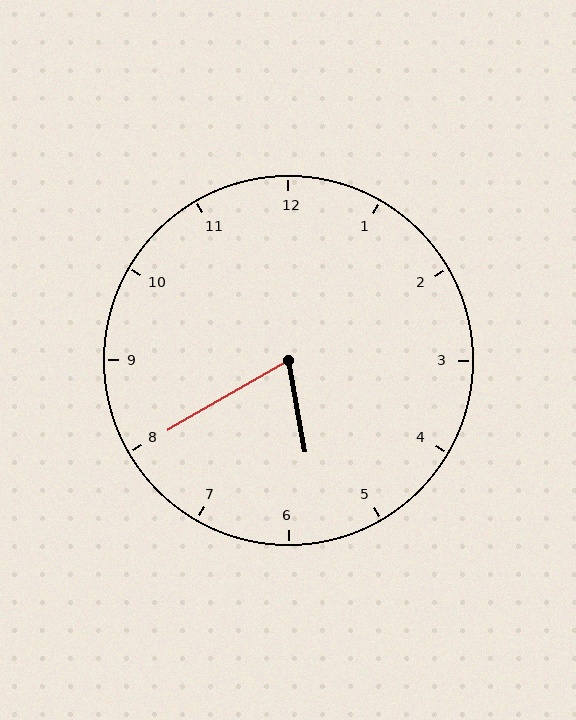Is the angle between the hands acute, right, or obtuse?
It is acute.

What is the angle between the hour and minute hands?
Approximately 70 degrees.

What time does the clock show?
5:40.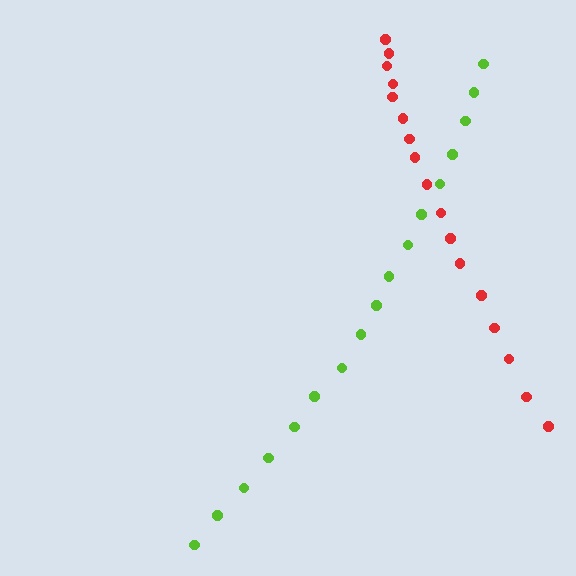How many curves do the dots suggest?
There are 2 distinct paths.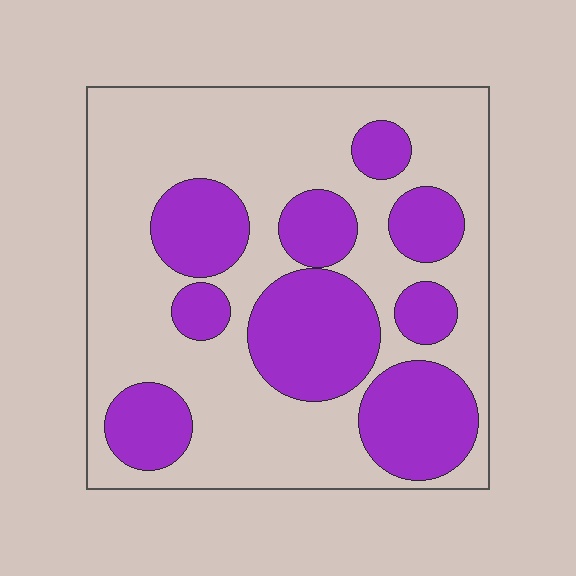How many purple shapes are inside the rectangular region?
9.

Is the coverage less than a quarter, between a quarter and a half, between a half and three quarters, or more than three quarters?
Between a quarter and a half.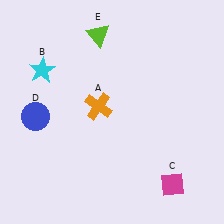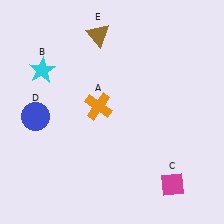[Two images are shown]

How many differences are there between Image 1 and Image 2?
There is 1 difference between the two images.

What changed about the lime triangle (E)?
In Image 1, E is lime. In Image 2, it changed to brown.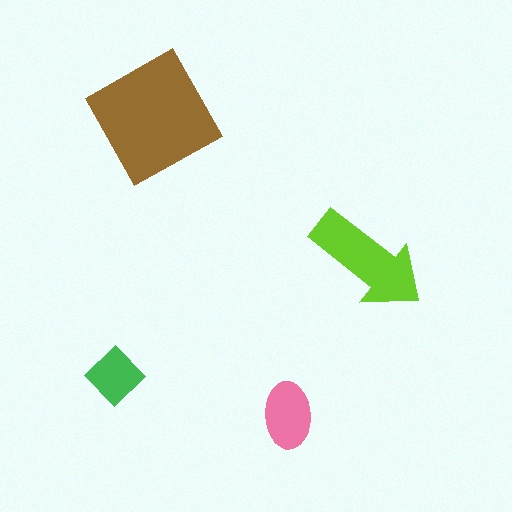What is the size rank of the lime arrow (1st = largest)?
2nd.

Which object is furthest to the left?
The green diamond is leftmost.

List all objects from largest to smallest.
The brown square, the lime arrow, the pink ellipse, the green diamond.